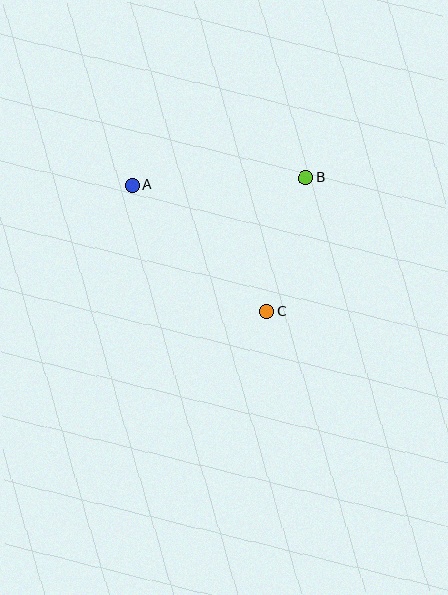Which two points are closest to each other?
Points B and C are closest to each other.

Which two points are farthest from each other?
Points A and C are farthest from each other.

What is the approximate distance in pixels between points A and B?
The distance between A and B is approximately 173 pixels.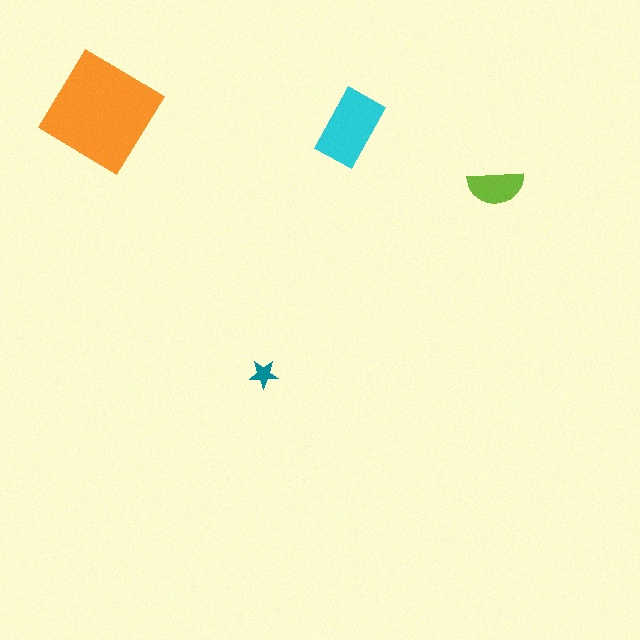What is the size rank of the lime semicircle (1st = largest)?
3rd.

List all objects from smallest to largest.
The teal star, the lime semicircle, the cyan rectangle, the orange diamond.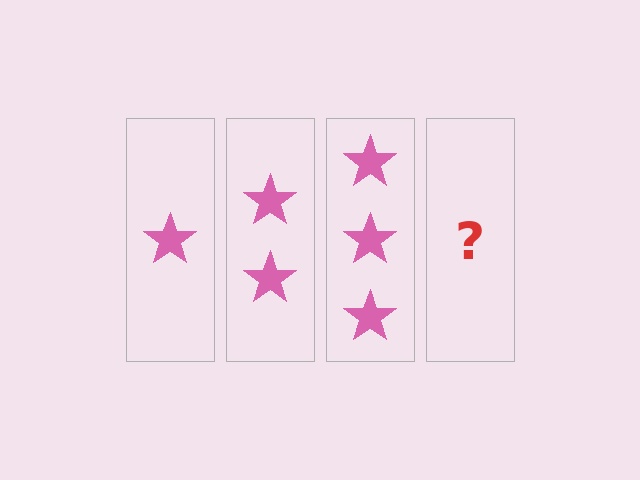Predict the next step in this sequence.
The next step is 4 stars.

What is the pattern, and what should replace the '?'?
The pattern is that each step adds one more star. The '?' should be 4 stars.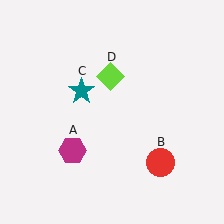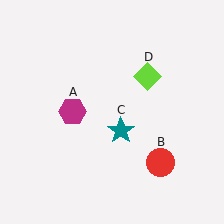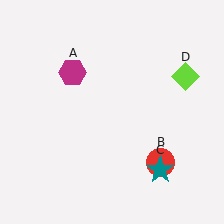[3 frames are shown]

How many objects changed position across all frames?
3 objects changed position: magenta hexagon (object A), teal star (object C), lime diamond (object D).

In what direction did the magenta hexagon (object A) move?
The magenta hexagon (object A) moved up.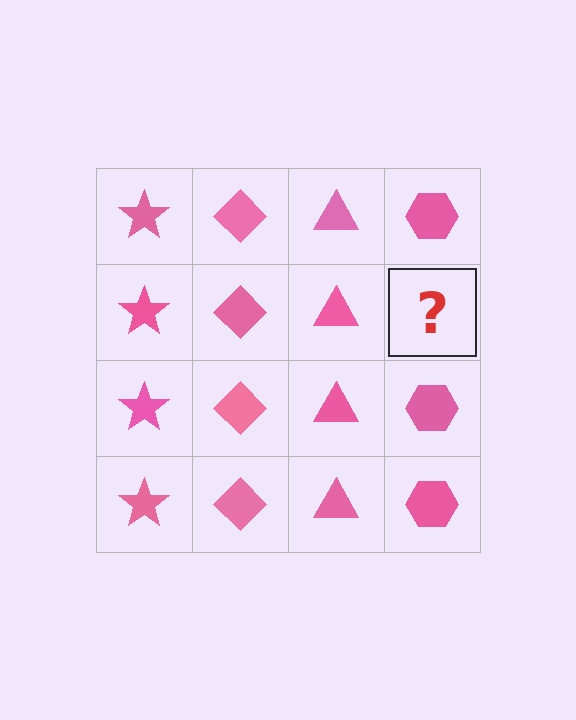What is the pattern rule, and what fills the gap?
The rule is that each column has a consistent shape. The gap should be filled with a pink hexagon.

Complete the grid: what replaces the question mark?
The question mark should be replaced with a pink hexagon.